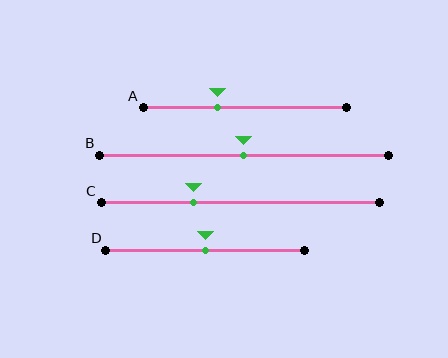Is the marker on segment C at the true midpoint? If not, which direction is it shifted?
No, the marker on segment C is shifted to the left by about 17% of the segment length.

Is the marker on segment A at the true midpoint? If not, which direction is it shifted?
No, the marker on segment A is shifted to the left by about 14% of the segment length.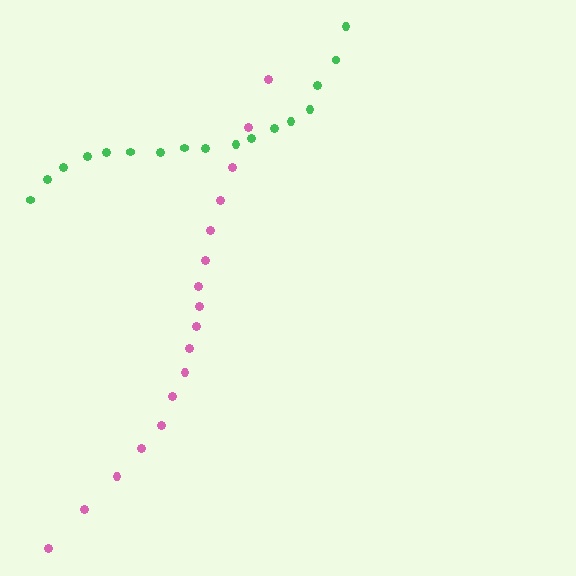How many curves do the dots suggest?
There are 2 distinct paths.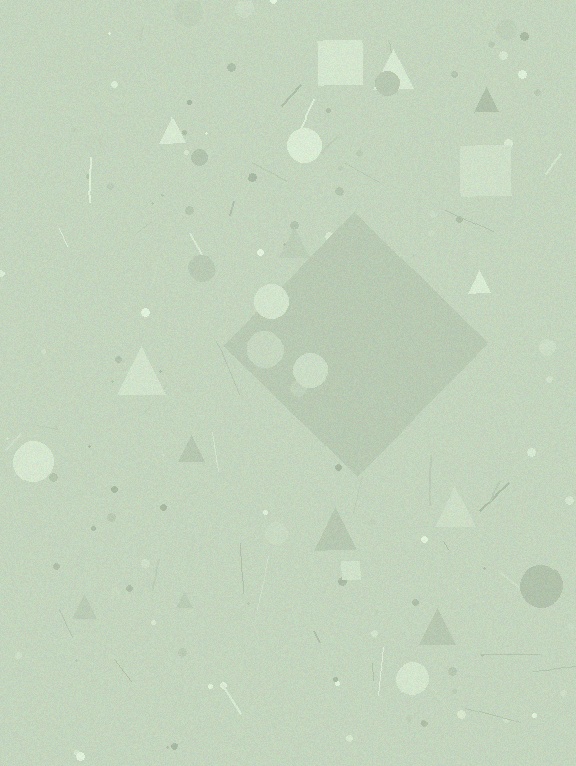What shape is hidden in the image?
A diamond is hidden in the image.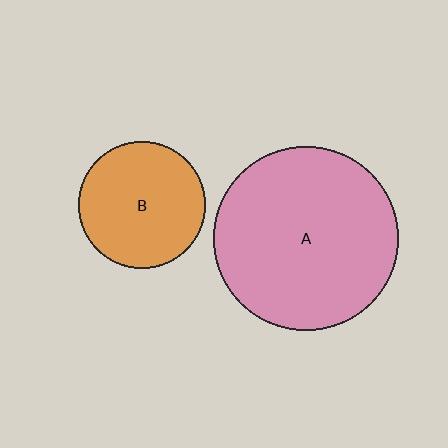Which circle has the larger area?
Circle A (pink).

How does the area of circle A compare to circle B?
Approximately 2.1 times.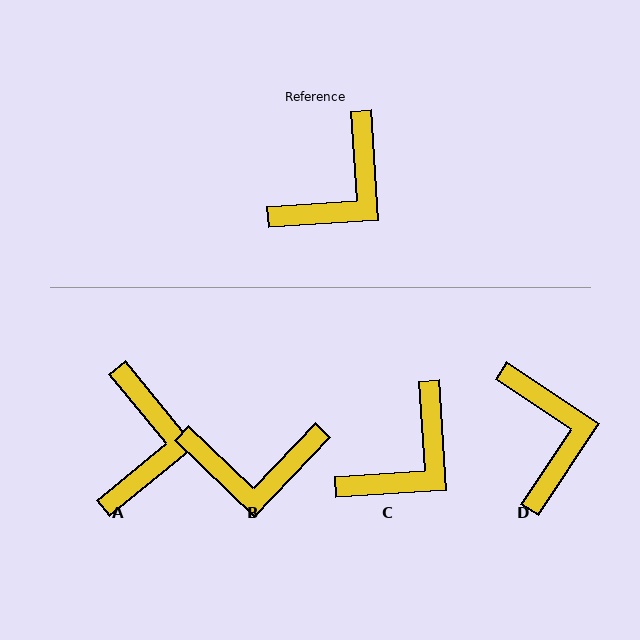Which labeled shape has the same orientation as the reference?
C.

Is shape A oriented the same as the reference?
No, it is off by about 36 degrees.